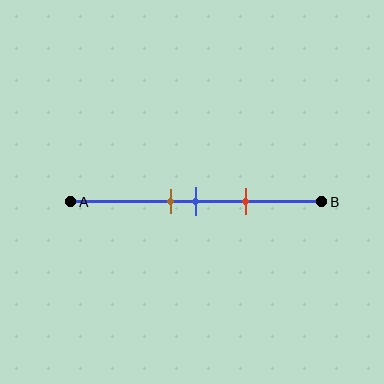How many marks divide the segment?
There are 3 marks dividing the segment.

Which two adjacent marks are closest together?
The brown and blue marks are the closest adjacent pair.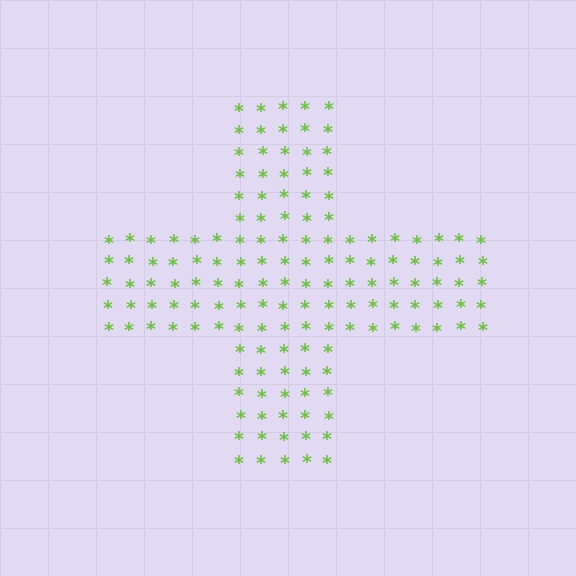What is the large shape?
The large shape is a cross.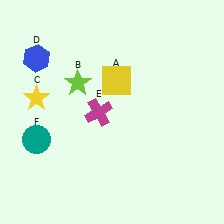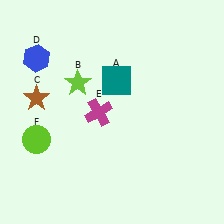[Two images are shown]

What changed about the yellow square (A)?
In Image 1, A is yellow. In Image 2, it changed to teal.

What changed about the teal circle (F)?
In Image 1, F is teal. In Image 2, it changed to lime.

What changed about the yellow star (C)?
In Image 1, C is yellow. In Image 2, it changed to brown.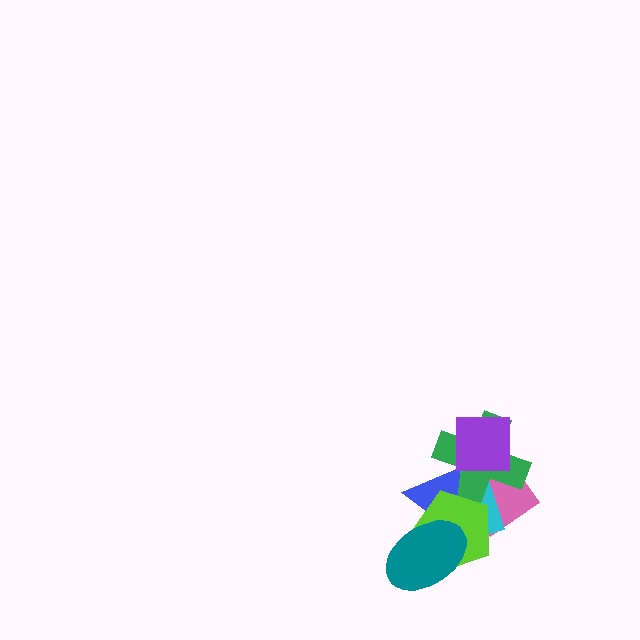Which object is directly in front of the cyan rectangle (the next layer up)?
The green cross is directly in front of the cyan rectangle.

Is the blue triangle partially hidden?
Yes, it is partially covered by another shape.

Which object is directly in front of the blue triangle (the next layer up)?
The lime pentagon is directly in front of the blue triangle.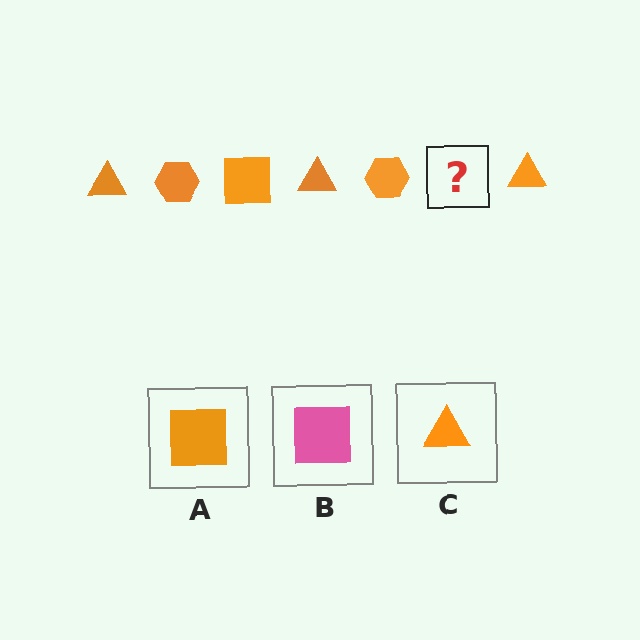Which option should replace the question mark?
Option A.